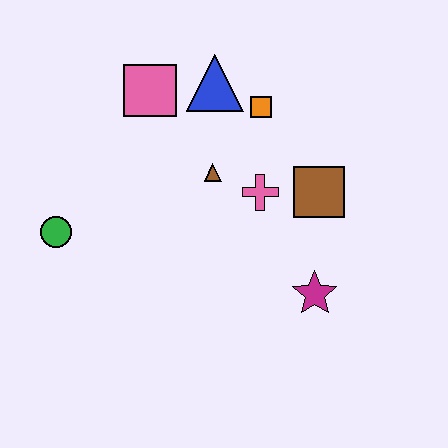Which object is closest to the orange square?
The blue triangle is closest to the orange square.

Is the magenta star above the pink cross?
No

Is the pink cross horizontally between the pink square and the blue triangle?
No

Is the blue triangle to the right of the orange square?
No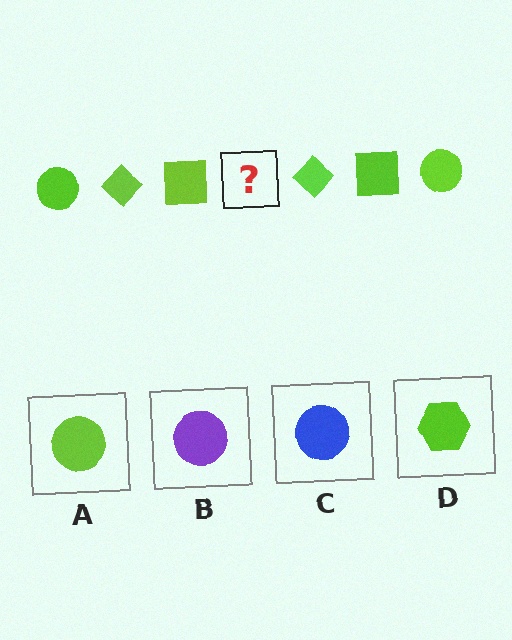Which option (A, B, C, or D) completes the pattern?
A.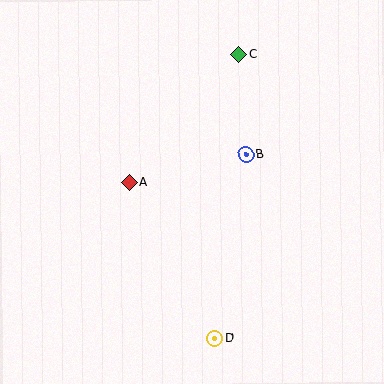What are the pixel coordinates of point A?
Point A is at (129, 182).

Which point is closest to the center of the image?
Point A at (129, 182) is closest to the center.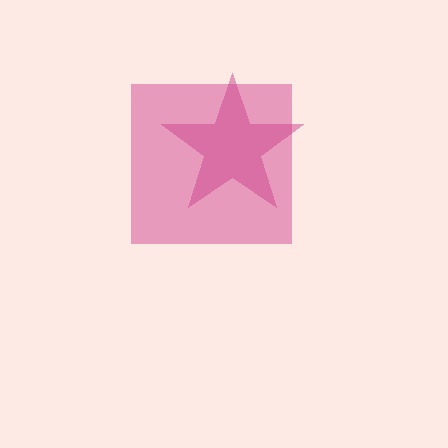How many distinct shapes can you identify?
There are 2 distinct shapes: a pink square, a magenta star.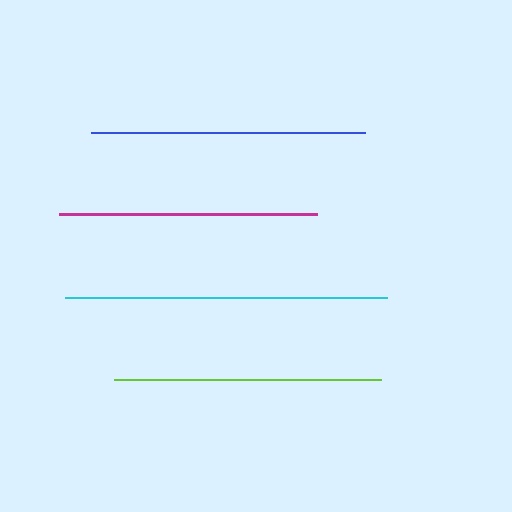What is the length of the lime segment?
The lime segment is approximately 267 pixels long.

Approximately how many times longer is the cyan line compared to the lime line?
The cyan line is approximately 1.2 times the length of the lime line.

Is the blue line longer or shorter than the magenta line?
The blue line is longer than the magenta line.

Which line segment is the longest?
The cyan line is the longest at approximately 322 pixels.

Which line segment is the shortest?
The magenta line is the shortest at approximately 258 pixels.